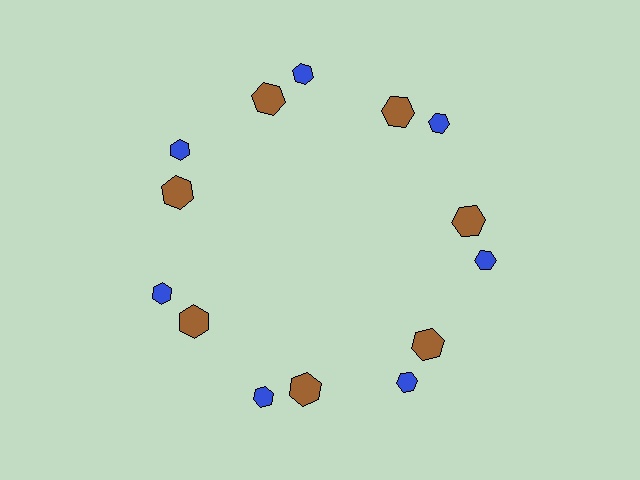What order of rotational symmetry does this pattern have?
This pattern has 7-fold rotational symmetry.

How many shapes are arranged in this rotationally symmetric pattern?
There are 14 shapes, arranged in 7 groups of 2.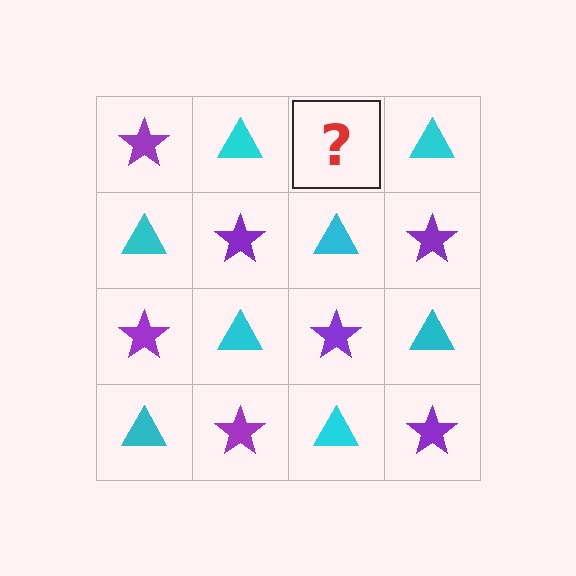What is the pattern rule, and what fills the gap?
The rule is that it alternates purple star and cyan triangle in a checkerboard pattern. The gap should be filled with a purple star.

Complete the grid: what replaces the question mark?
The question mark should be replaced with a purple star.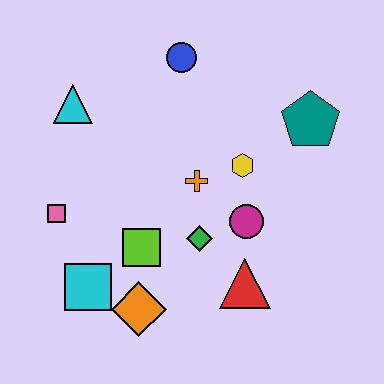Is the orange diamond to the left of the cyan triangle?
No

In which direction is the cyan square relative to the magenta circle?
The cyan square is to the left of the magenta circle.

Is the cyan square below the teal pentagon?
Yes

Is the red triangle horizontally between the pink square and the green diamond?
No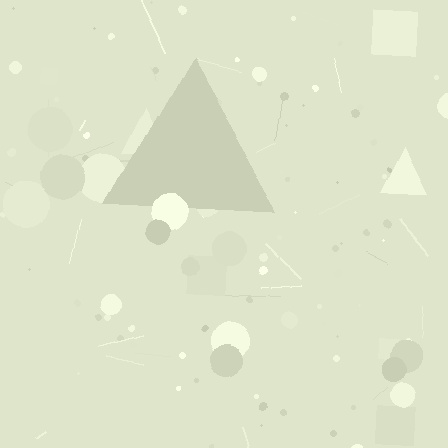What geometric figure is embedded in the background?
A triangle is embedded in the background.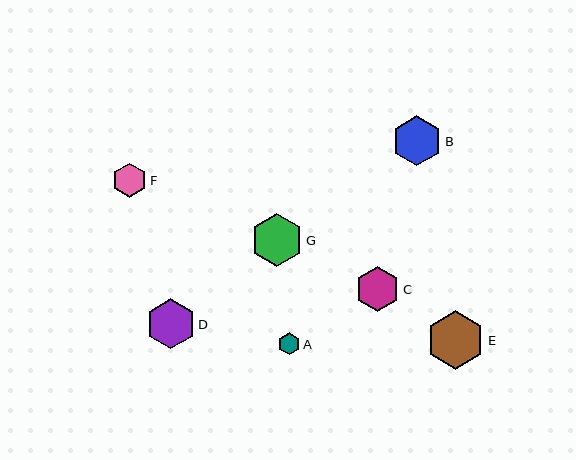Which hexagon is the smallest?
Hexagon A is the smallest with a size of approximately 22 pixels.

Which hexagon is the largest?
Hexagon E is the largest with a size of approximately 59 pixels.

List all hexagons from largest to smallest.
From largest to smallest: E, G, B, D, C, F, A.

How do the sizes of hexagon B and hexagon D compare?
Hexagon B and hexagon D are approximately the same size.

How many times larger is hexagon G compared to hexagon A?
Hexagon G is approximately 2.4 times the size of hexagon A.